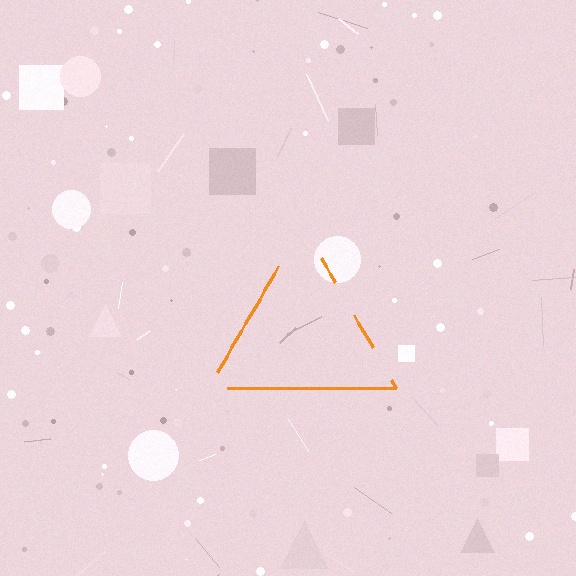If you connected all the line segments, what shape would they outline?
They would outline a triangle.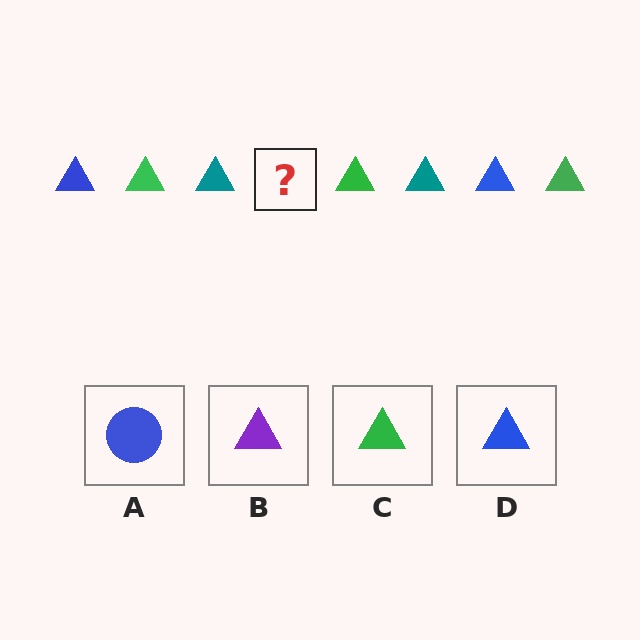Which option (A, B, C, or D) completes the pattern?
D.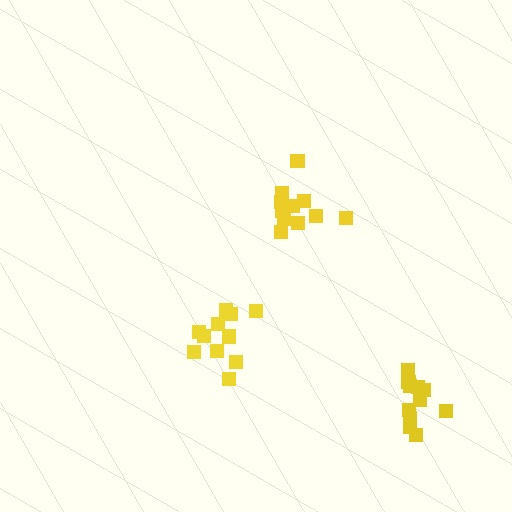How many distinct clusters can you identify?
There are 3 distinct clusters.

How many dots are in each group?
Group 1: 11 dots, Group 2: 11 dots, Group 3: 11 dots (33 total).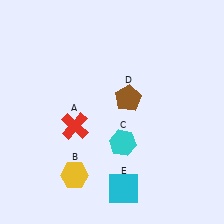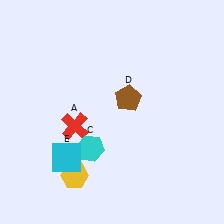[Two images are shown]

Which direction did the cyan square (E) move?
The cyan square (E) moved left.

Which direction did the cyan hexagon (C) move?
The cyan hexagon (C) moved left.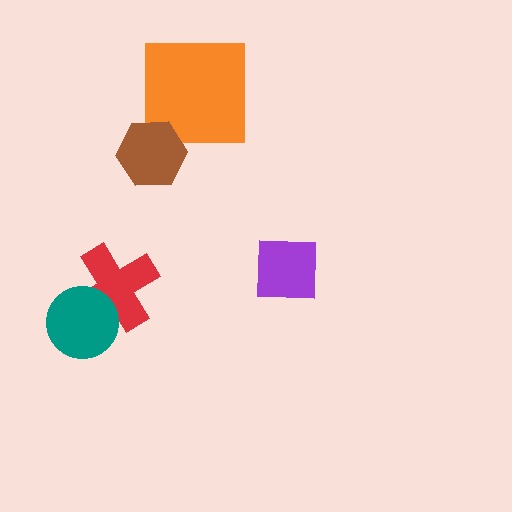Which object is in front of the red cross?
The teal circle is in front of the red cross.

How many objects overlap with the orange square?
1 object overlaps with the orange square.